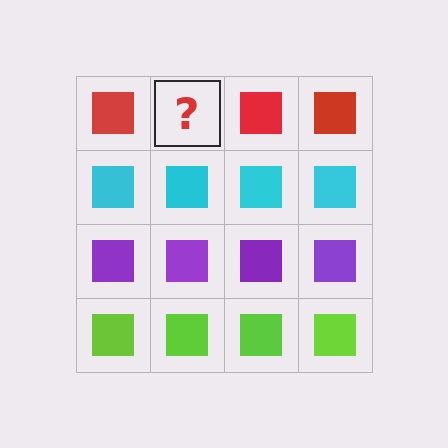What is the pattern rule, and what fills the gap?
The rule is that each row has a consistent color. The gap should be filled with a red square.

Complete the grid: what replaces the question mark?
The question mark should be replaced with a red square.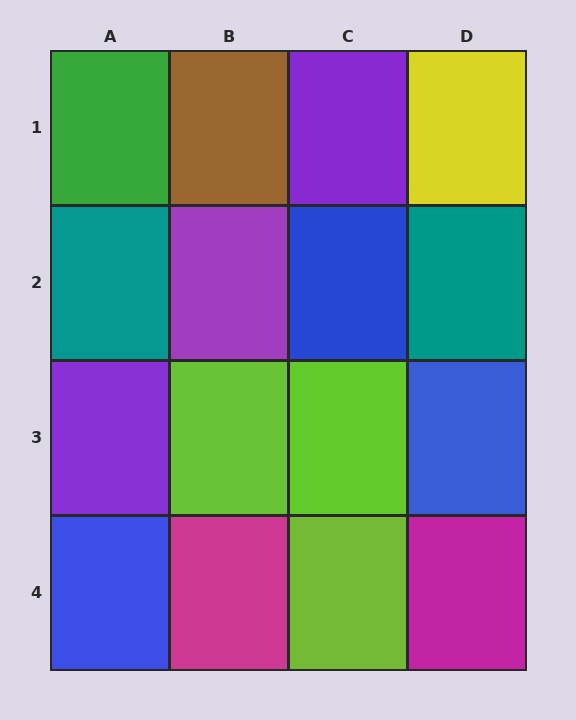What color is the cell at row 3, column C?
Lime.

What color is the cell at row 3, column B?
Lime.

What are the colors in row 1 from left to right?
Green, brown, purple, yellow.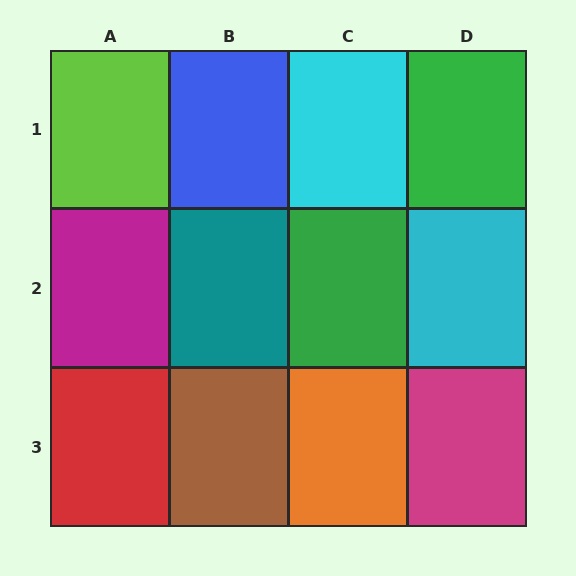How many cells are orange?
1 cell is orange.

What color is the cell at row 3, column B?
Brown.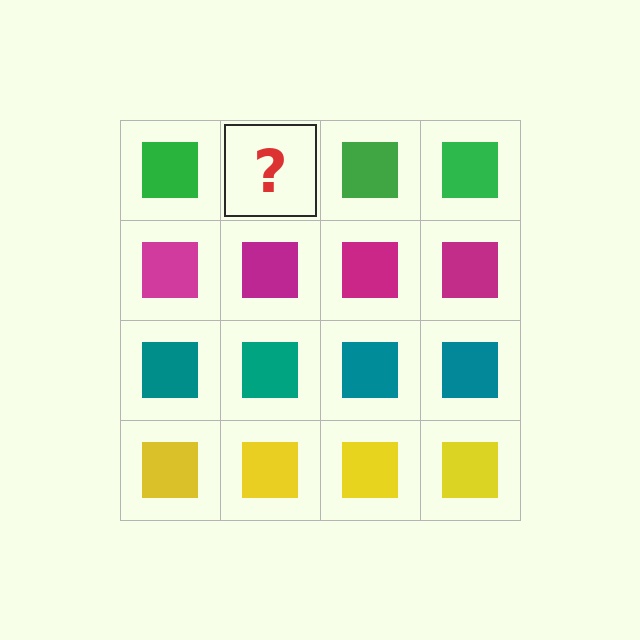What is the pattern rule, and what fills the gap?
The rule is that each row has a consistent color. The gap should be filled with a green square.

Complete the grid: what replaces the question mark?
The question mark should be replaced with a green square.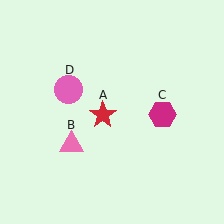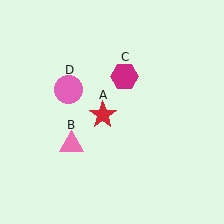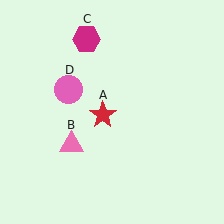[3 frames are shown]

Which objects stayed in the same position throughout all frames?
Red star (object A) and pink triangle (object B) and pink circle (object D) remained stationary.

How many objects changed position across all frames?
1 object changed position: magenta hexagon (object C).